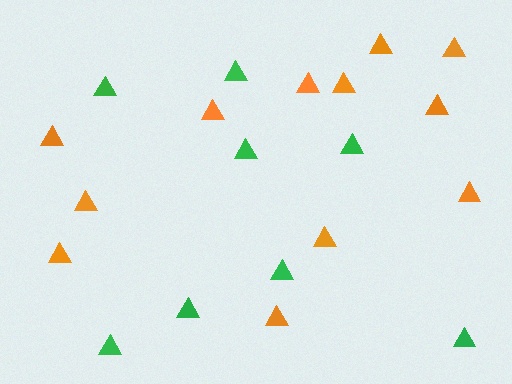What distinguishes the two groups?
There are 2 groups: one group of green triangles (8) and one group of orange triangles (12).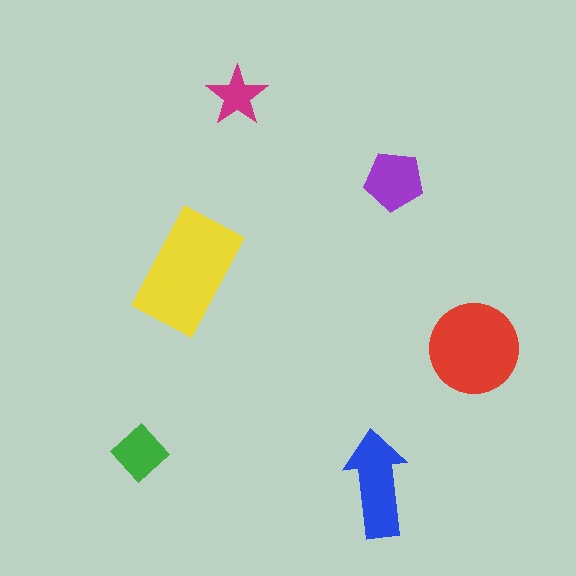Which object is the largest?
The yellow rectangle.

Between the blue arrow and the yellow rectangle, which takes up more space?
The yellow rectangle.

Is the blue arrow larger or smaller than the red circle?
Smaller.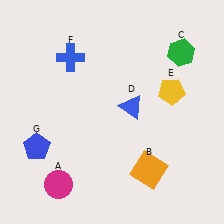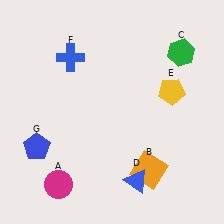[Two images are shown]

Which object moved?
The blue triangle (D) moved down.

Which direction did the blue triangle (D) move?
The blue triangle (D) moved down.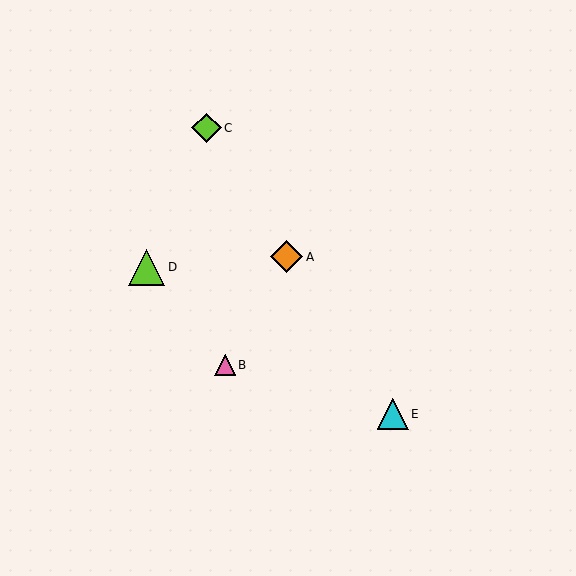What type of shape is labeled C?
Shape C is a lime diamond.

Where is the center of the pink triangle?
The center of the pink triangle is at (225, 365).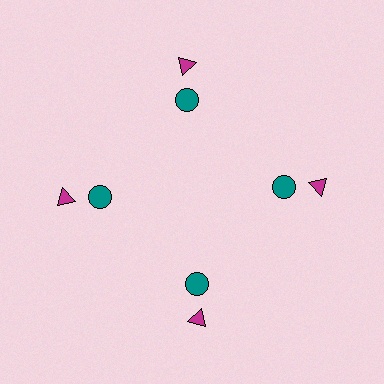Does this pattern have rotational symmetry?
Yes, this pattern has 4-fold rotational symmetry. It looks the same after rotating 90 degrees around the center.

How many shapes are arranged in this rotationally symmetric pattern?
There are 8 shapes, arranged in 4 groups of 2.